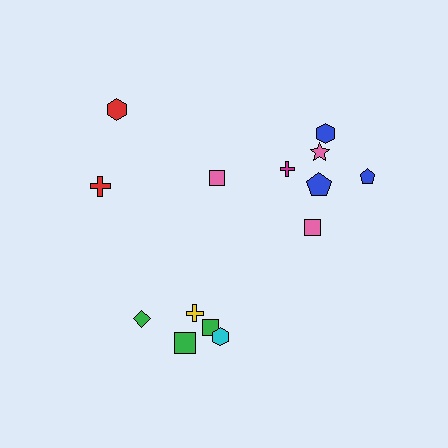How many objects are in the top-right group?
There are 6 objects.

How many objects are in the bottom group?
There are 5 objects.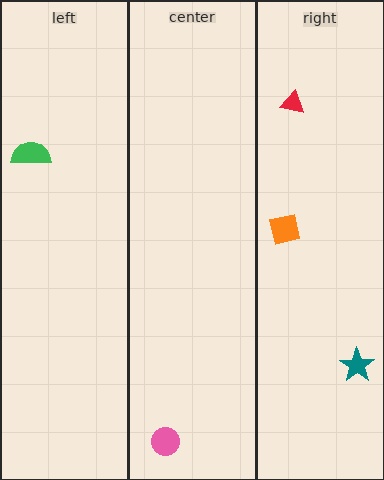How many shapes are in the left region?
1.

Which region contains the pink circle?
The center region.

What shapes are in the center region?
The pink circle.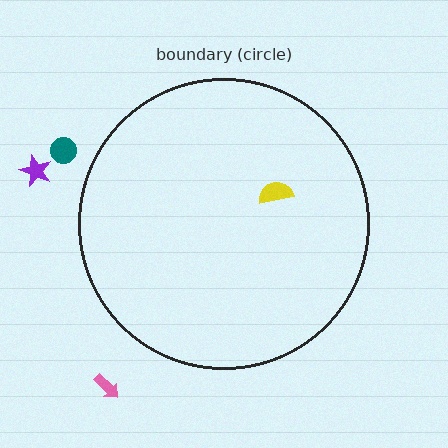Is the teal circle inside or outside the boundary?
Outside.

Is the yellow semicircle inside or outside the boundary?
Inside.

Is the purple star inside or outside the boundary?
Outside.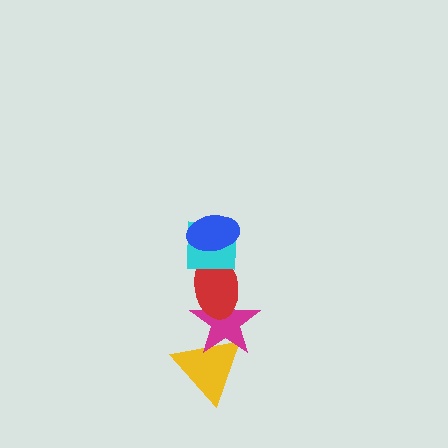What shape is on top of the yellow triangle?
The magenta star is on top of the yellow triangle.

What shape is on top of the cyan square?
The blue ellipse is on top of the cyan square.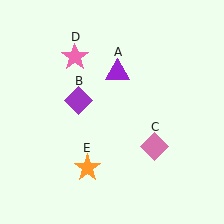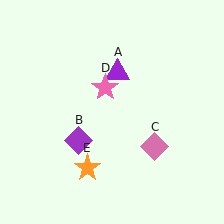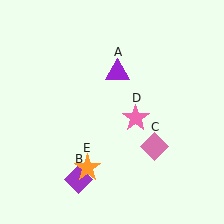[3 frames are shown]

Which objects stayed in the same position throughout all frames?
Purple triangle (object A) and pink diamond (object C) and orange star (object E) remained stationary.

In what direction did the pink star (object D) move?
The pink star (object D) moved down and to the right.